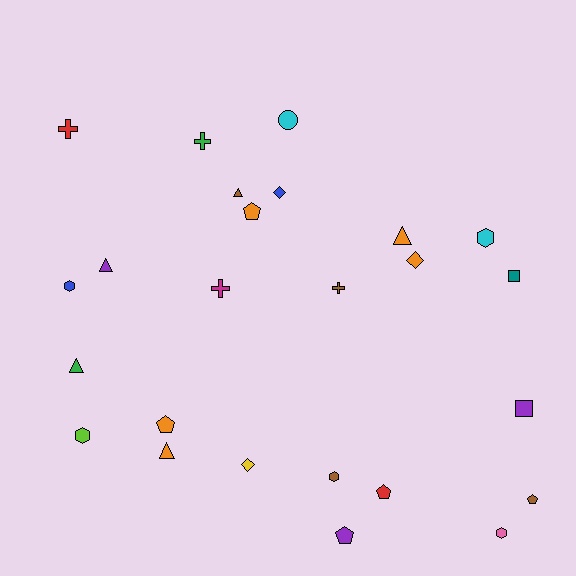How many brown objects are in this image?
There are 4 brown objects.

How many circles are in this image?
There is 1 circle.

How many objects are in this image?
There are 25 objects.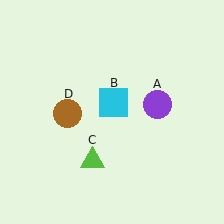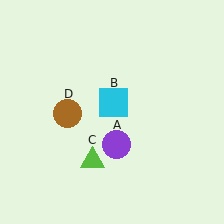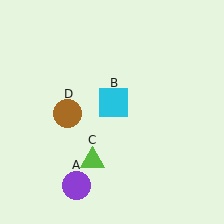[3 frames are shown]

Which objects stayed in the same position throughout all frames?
Cyan square (object B) and lime triangle (object C) and brown circle (object D) remained stationary.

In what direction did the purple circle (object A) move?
The purple circle (object A) moved down and to the left.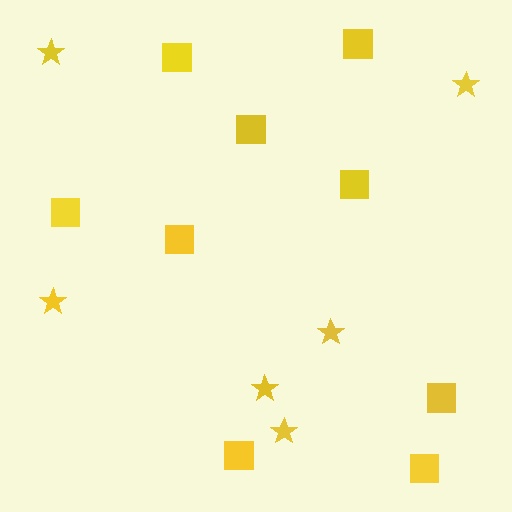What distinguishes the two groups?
There are 2 groups: one group of squares (9) and one group of stars (6).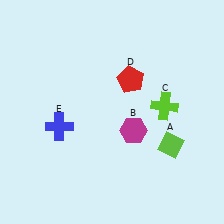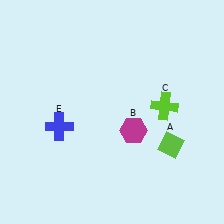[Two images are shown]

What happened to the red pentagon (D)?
The red pentagon (D) was removed in Image 2. It was in the top-right area of Image 1.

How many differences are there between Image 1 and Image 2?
There is 1 difference between the two images.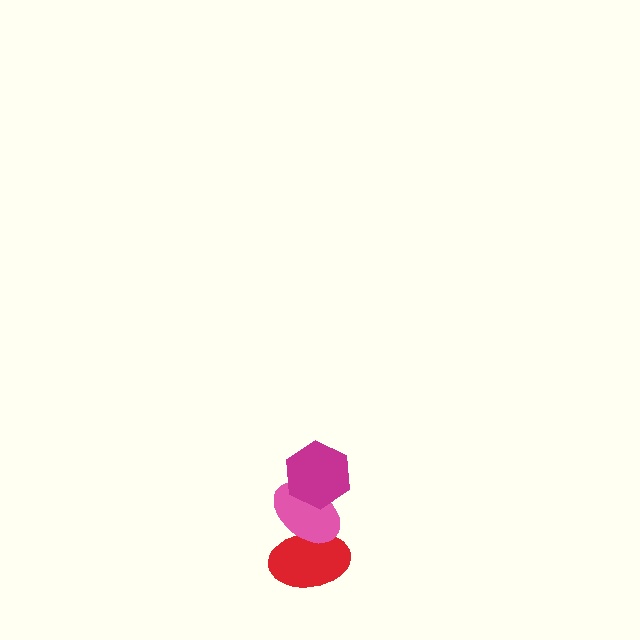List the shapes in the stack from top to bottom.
From top to bottom: the magenta hexagon, the pink ellipse, the red ellipse.